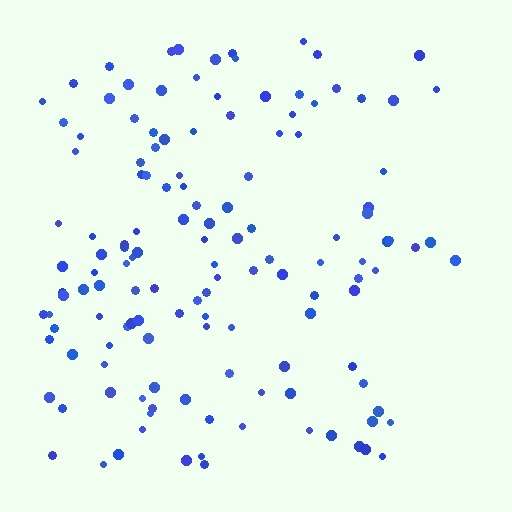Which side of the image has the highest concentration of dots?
The left.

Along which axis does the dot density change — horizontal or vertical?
Horizontal.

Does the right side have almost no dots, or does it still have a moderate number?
Still a moderate number, just noticeably fewer than the left.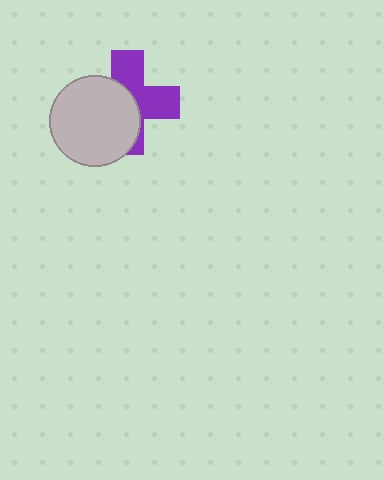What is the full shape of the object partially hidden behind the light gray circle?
The partially hidden object is a purple cross.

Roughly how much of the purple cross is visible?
About half of it is visible (roughly 49%).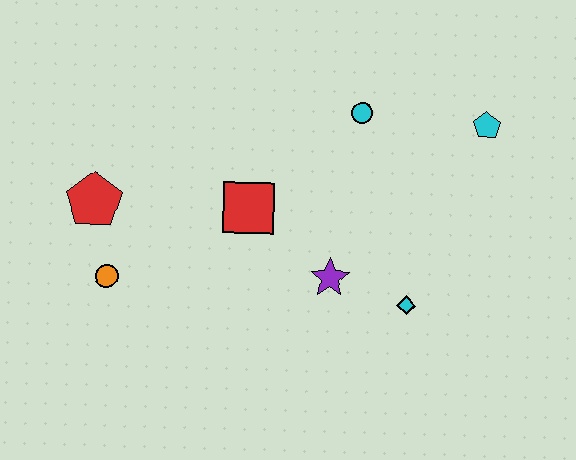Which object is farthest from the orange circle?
The cyan pentagon is farthest from the orange circle.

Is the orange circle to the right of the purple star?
No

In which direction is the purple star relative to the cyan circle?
The purple star is below the cyan circle.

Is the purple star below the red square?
Yes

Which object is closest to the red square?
The purple star is closest to the red square.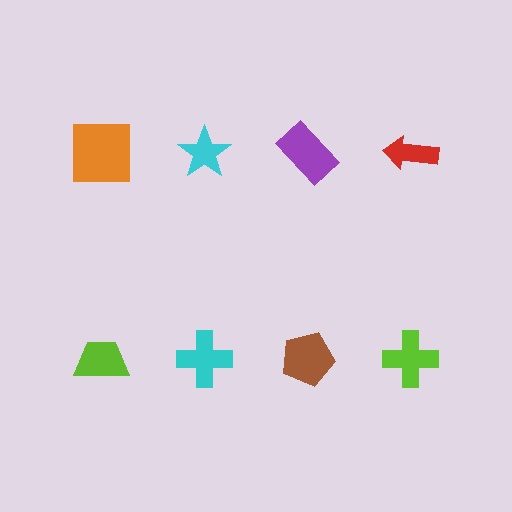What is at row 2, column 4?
A lime cross.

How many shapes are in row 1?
4 shapes.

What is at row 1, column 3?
A purple rectangle.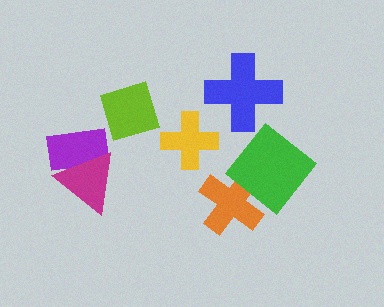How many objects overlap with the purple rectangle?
1 object overlaps with the purple rectangle.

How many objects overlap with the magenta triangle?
1 object overlaps with the magenta triangle.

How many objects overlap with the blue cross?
0 objects overlap with the blue cross.